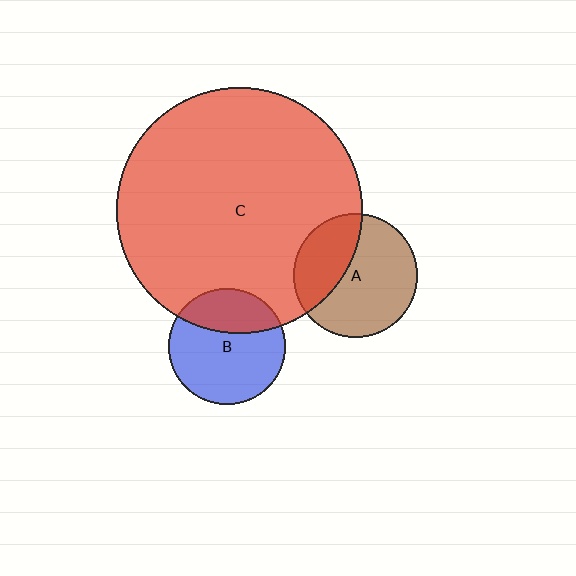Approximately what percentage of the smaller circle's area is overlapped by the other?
Approximately 35%.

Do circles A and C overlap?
Yes.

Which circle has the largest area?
Circle C (red).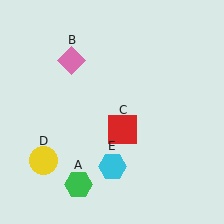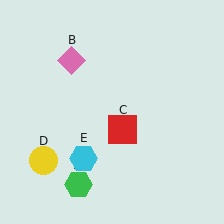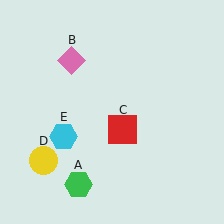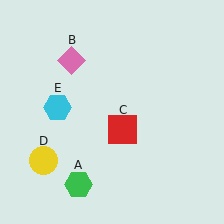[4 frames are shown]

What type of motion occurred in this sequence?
The cyan hexagon (object E) rotated clockwise around the center of the scene.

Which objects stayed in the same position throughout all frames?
Green hexagon (object A) and pink diamond (object B) and red square (object C) and yellow circle (object D) remained stationary.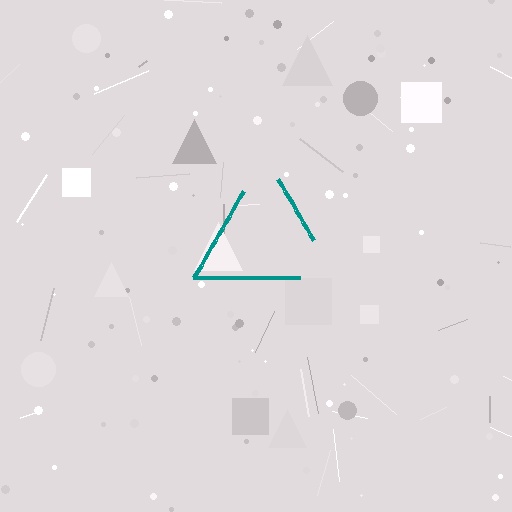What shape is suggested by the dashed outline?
The dashed outline suggests a triangle.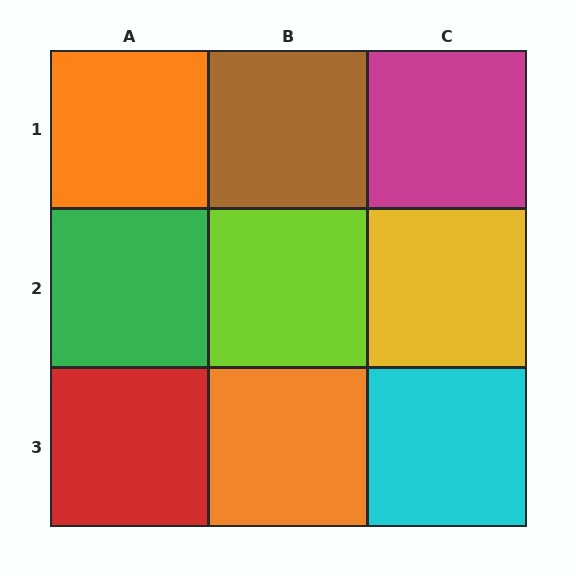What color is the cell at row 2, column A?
Green.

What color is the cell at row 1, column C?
Magenta.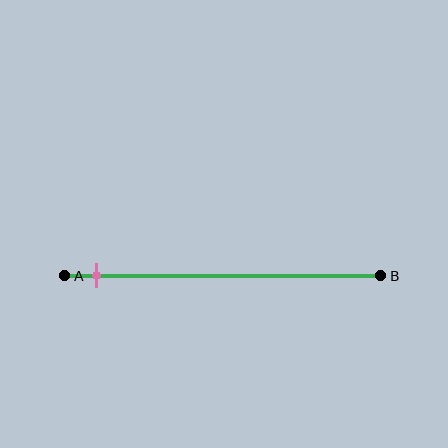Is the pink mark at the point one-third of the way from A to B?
No, the mark is at about 10% from A, not at the 33% one-third point.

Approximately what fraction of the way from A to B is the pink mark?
The pink mark is approximately 10% of the way from A to B.